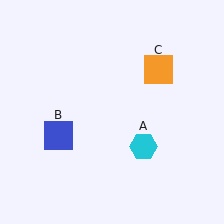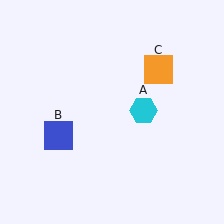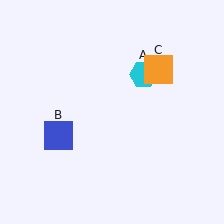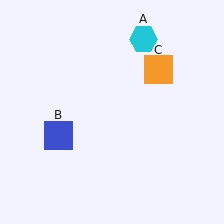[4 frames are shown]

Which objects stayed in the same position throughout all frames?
Blue square (object B) and orange square (object C) remained stationary.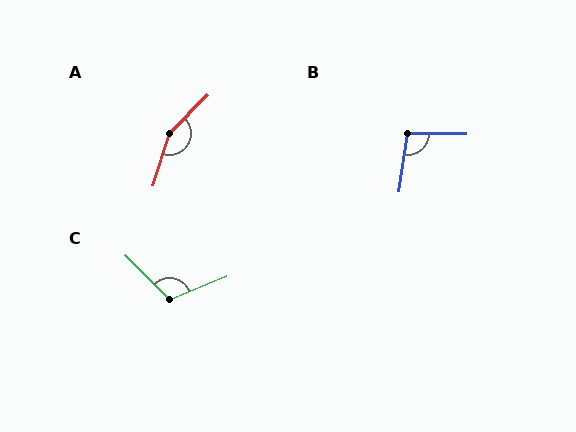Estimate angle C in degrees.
Approximately 112 degrees.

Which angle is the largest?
A, at approximately 153 degrees.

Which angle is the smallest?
B, at approximately 98 degrees.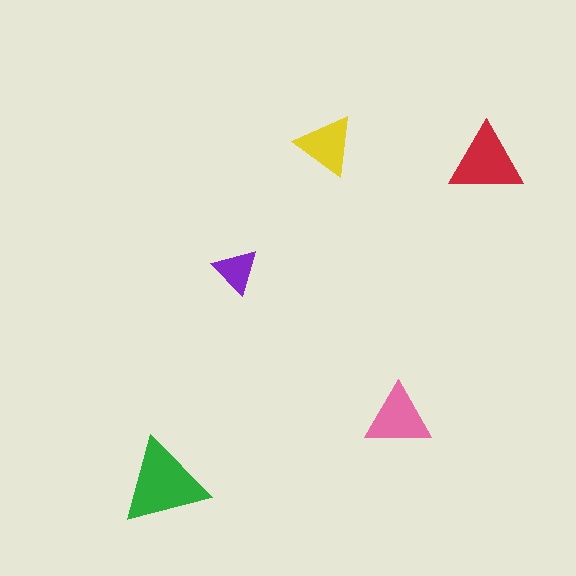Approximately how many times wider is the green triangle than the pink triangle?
About 1.5 times wider.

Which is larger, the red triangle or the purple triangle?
The red one.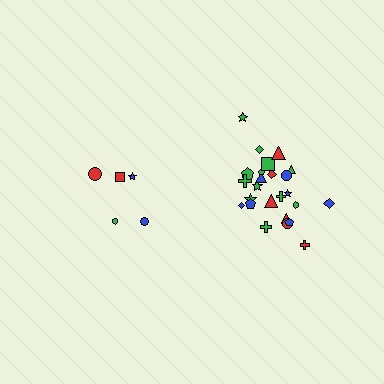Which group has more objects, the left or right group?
The right group.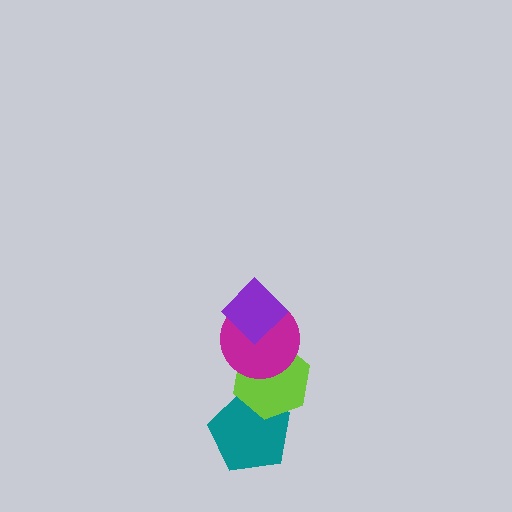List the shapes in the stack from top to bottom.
From top to bottom: the purple diamond, the magenta circle, the lime hexagon, the teal pentagon.